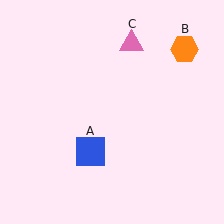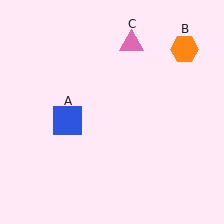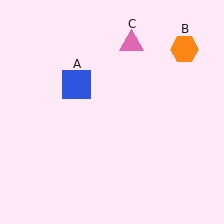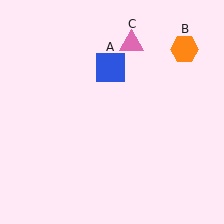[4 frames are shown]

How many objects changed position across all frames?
1 object changed position: blue square (object A).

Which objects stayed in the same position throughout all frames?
Orange hexagon (object B) and pink triangle (object C) remained stationary.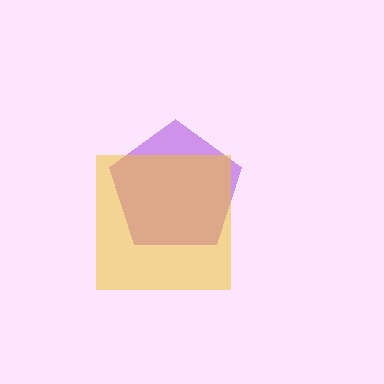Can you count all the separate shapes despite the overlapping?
Yes, there are 2 separate shapes.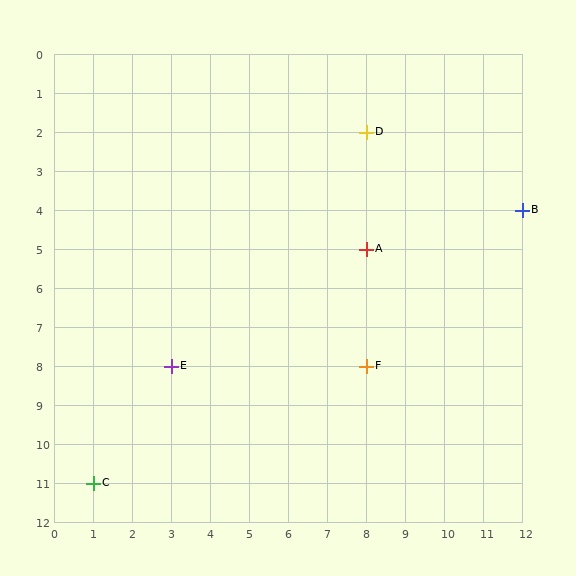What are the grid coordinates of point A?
Point A is at grid coordinates (8, 5).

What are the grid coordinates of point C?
Point C is at grid coordinates (1, 11).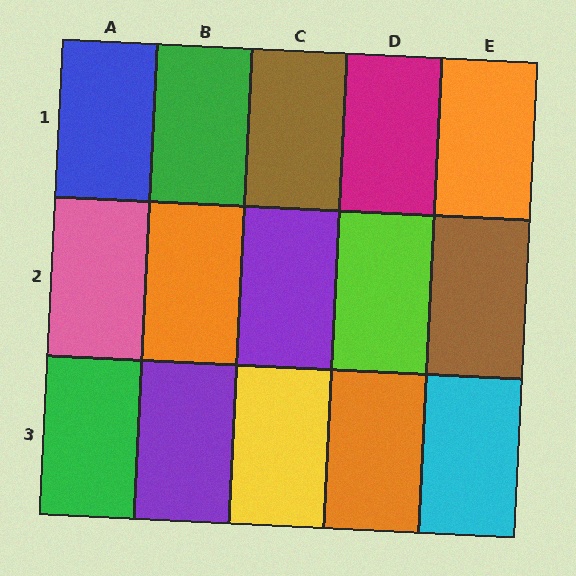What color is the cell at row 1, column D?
Magenta.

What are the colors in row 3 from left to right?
Green, purple, yellow, orange, cyan.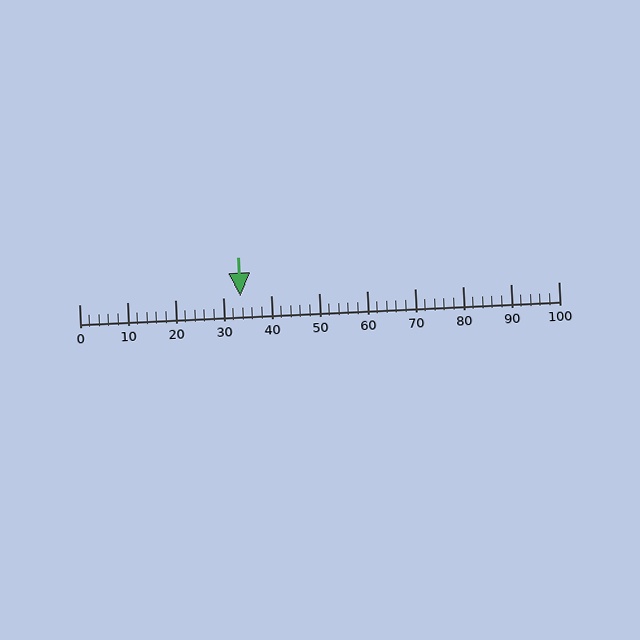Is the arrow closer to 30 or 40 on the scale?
The arrow is closer to 30.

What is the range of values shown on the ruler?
The ruler shows values from 0 to 100.